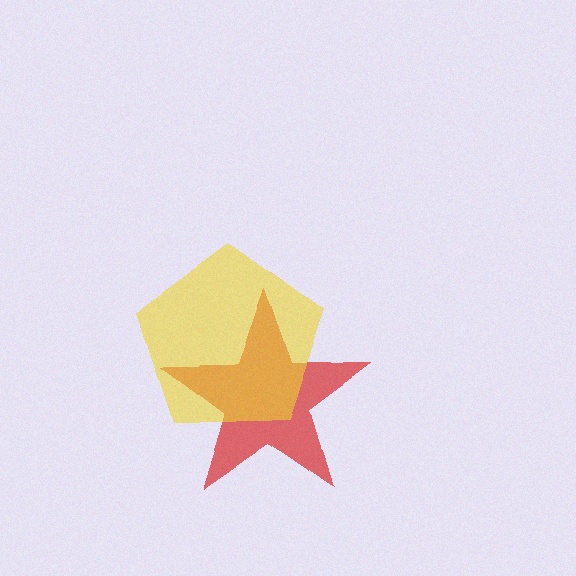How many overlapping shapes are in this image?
There are 2 overlapping shapes in the image.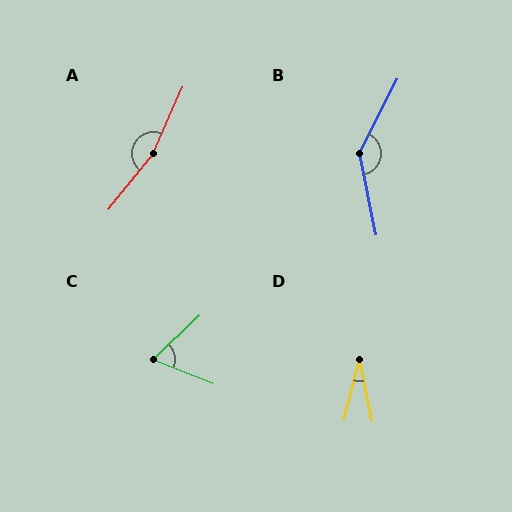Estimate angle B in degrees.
Approximately 142 degrees.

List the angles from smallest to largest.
D (25°), C (65°), B (142°), A (165°).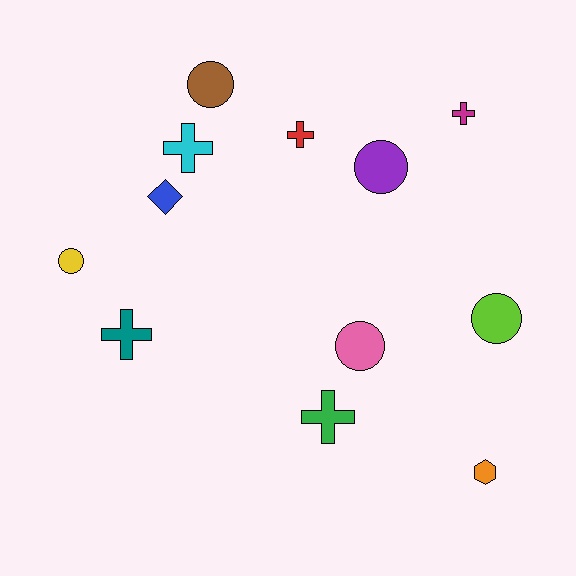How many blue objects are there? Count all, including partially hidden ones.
There is 1 blue object.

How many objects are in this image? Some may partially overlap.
There are 12 objects.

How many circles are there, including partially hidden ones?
There are 5 circles.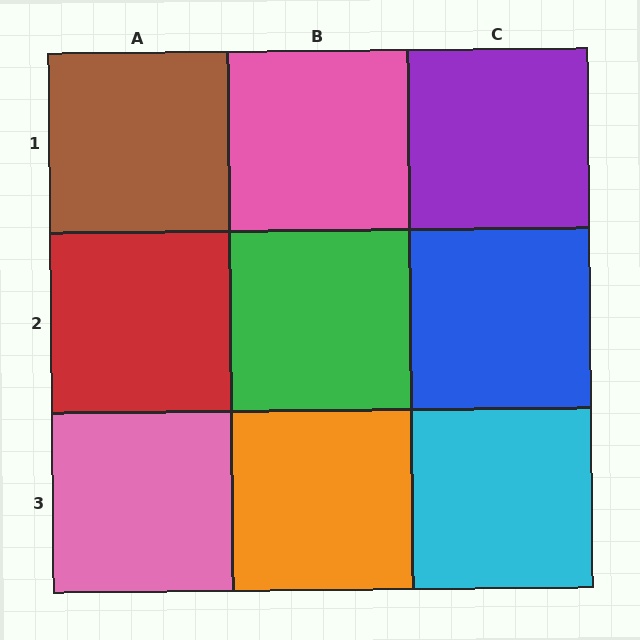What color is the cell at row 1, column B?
Pink.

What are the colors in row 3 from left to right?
Pink, orange, cyan.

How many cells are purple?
1 cell is purple.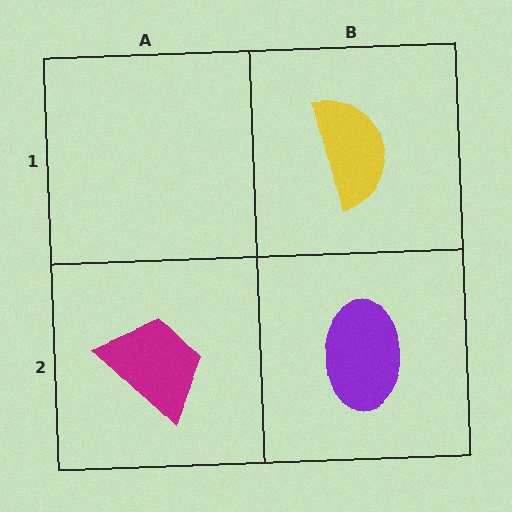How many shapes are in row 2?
2 shapes.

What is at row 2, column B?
A purple ellipse.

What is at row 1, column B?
A yellow semicircle.